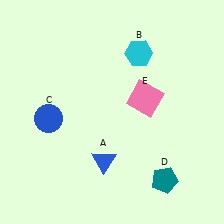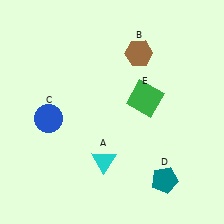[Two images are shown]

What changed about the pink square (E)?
In Image 1, E is pink. In Image 2, it changed to green.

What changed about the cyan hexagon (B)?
In Image 1, B is cyan. In Image 2, it changed to brown.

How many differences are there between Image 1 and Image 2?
There are 3 differences between the two images.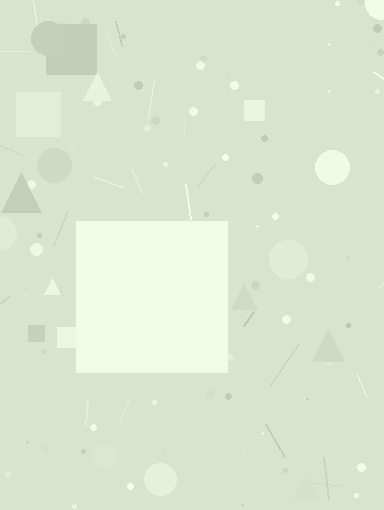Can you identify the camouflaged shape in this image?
The camouflaged shape is a square.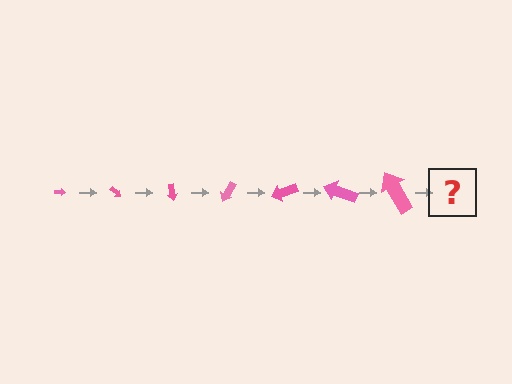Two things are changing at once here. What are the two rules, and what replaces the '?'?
The two rules are that the arrow grows larger each step and it rotates 40 degrees each step. The '?' should be an arrow, larger than the previous one and rotated 280 degrees from the start.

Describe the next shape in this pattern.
It should be an arrow, larger than the previous one and rotated 280 degrees from the start.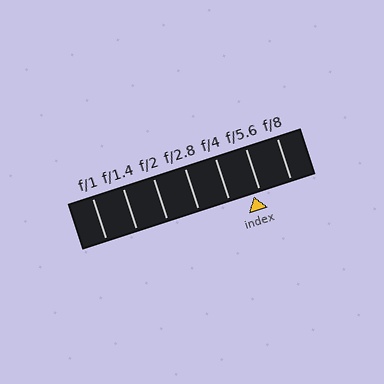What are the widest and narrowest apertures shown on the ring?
The widest aperture shown is f/1 and the narrowest is f/8.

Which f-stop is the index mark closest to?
The index mark is closest to f/5.6.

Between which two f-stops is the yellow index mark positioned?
The index mark is between f/4 and f/5.6.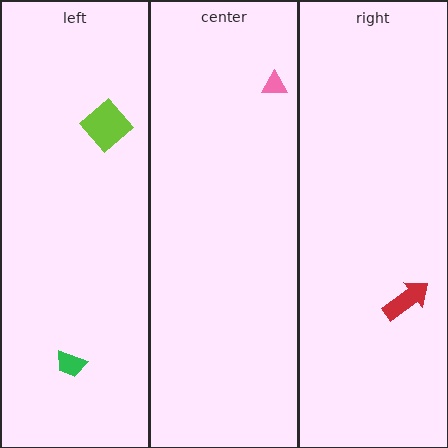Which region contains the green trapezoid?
The left region.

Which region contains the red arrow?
The right region.